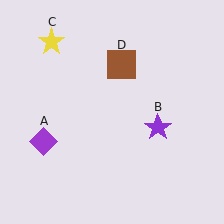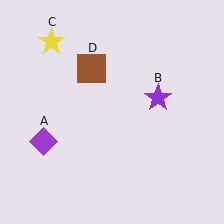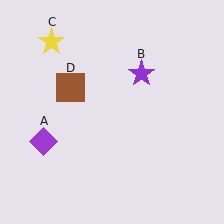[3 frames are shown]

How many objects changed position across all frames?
2 objects changed position: purple star (object B), brown square (object D).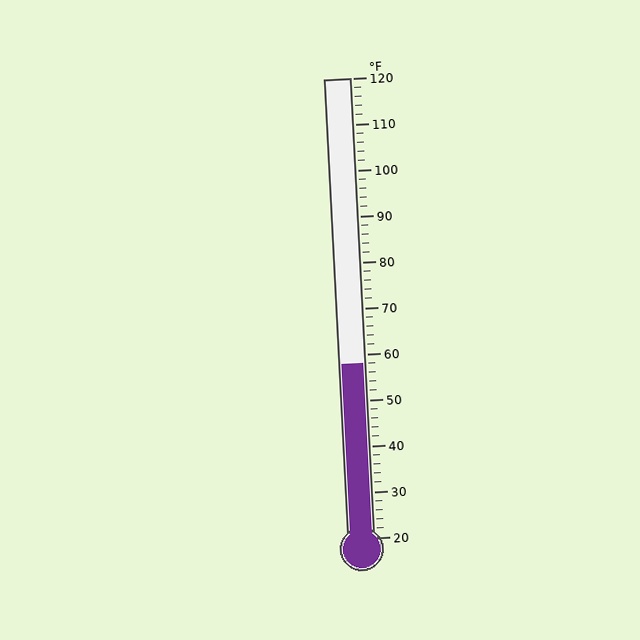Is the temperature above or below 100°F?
The temperature is below 100°F.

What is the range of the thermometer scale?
The thermometer scale ranges from 20°F to 120°F.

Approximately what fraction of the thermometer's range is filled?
The thermometer is filled to approximately 40% of its range.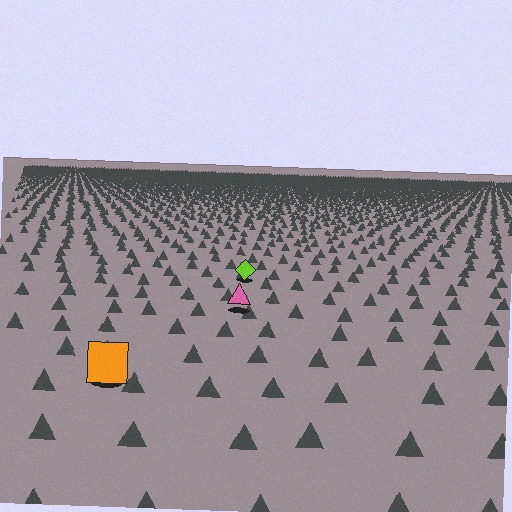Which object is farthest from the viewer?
The lime diamond is farthest from the viewer. It appears smaller and the ground texture around it is denser.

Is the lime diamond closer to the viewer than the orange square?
No. The orange square is closer — you can tell from the texture gradient: the ground texture is coarser near it.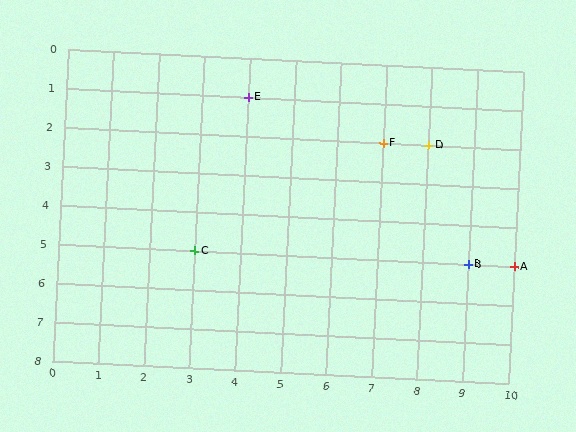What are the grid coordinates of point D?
Point D is at grid coordinates (8, 2).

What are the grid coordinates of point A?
Point A is at grid coordinates (10, 5).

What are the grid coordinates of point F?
Point F is at grid coordinates (7, 2).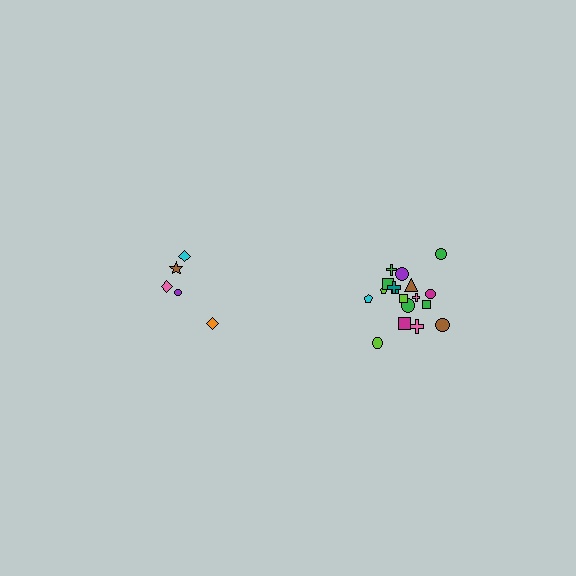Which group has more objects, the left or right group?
The right group.